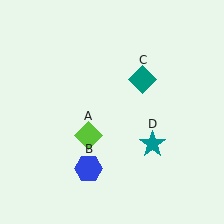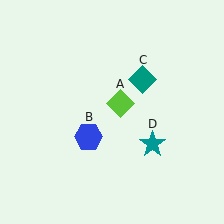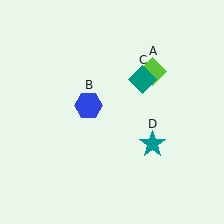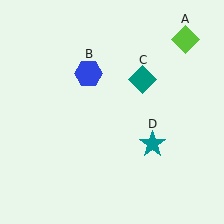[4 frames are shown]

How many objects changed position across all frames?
2 objects changed position: lime diamond (object A), blue hexagon (object B).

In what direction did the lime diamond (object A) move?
The lime diamond (object A) moved up and to the right.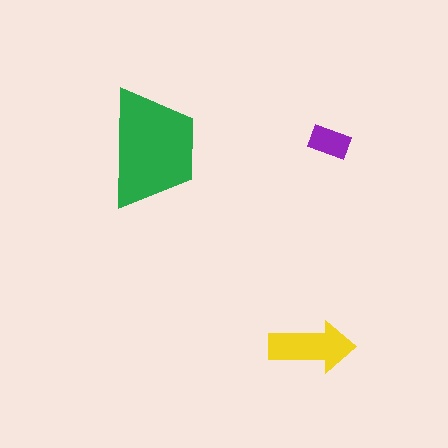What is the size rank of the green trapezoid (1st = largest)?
1st.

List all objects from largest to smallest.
The green trapezoid, the yellow arrow, the purple rectangle.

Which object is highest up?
The purple rectangle is topmost.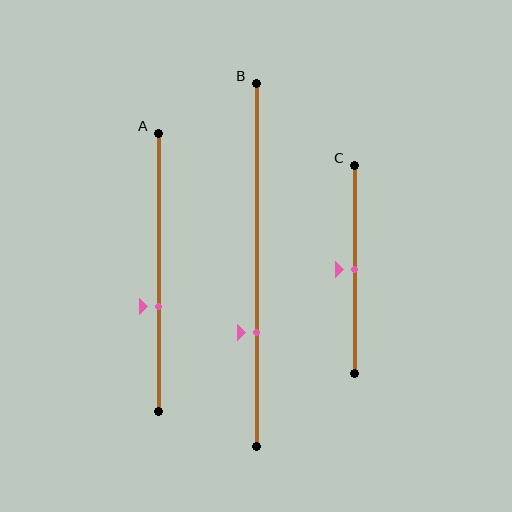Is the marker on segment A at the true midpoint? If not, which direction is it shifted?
No, the marker on segment A is shifted downward by about 12% of the segment length.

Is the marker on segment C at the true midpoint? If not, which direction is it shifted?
Yes, the marker on segment C is at the true midpoint.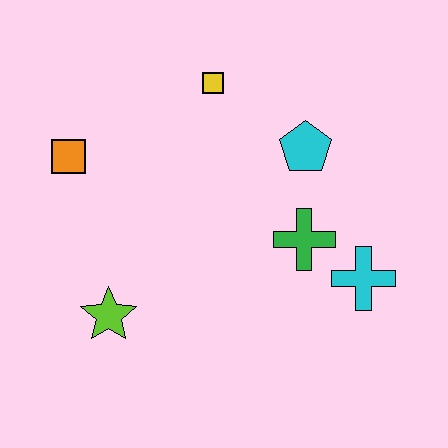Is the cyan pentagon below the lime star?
No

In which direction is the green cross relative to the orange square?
The green cross is to the right of the orange square.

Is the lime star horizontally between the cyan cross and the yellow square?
No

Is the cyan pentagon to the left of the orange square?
No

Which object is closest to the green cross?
The cyan cross is closest to the green cross.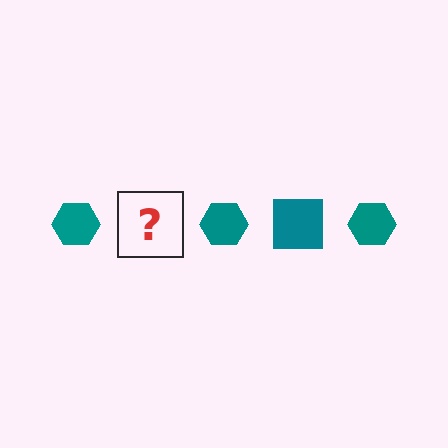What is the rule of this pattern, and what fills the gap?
The rule is that the pattern cycles through hexagon, square shapes in teal. The gap should be filled with a teal square.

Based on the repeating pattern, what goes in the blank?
The blank should be a teal square.